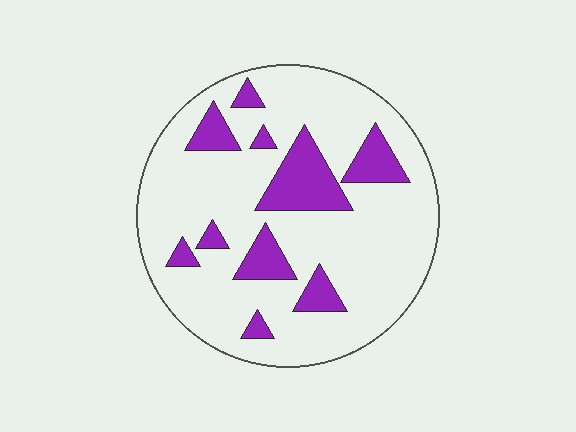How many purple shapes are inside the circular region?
10.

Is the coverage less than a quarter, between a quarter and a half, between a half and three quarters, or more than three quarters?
Less than a quarter.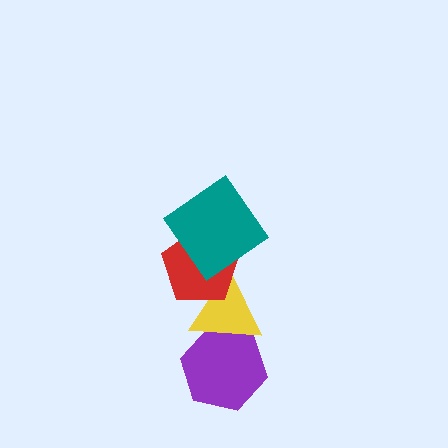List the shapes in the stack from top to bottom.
From top to bottom: the teal diamond, the red pentagon, the yellow triangle, the purple hexagon.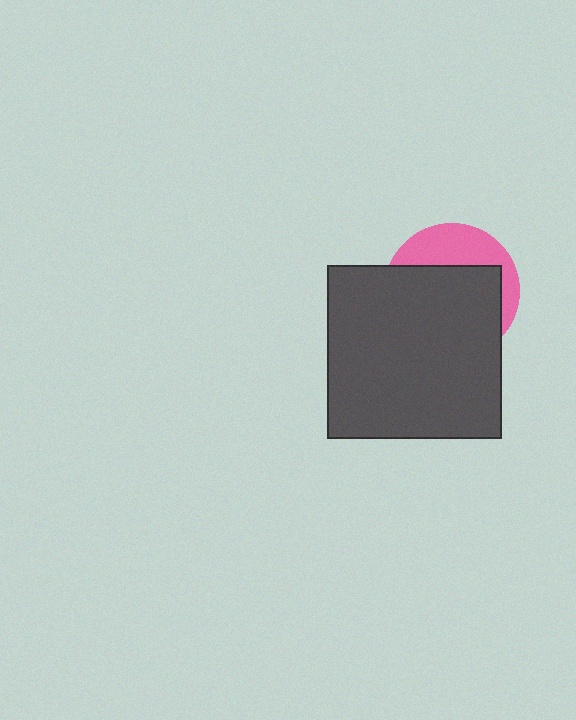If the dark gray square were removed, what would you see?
You would see the complete pink circle.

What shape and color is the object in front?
The object in front is a dark gray square.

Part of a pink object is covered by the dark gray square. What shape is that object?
It is a circle.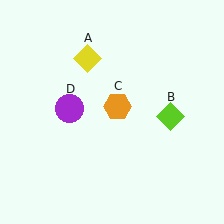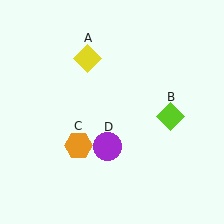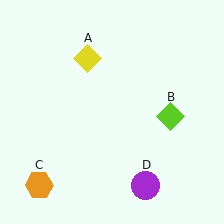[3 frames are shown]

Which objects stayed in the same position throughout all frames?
Yellow diamond (object A) and lime diamond (object B) remained stationary.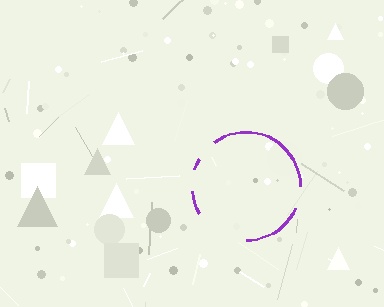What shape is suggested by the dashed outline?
The dashed outline suggests a circle.